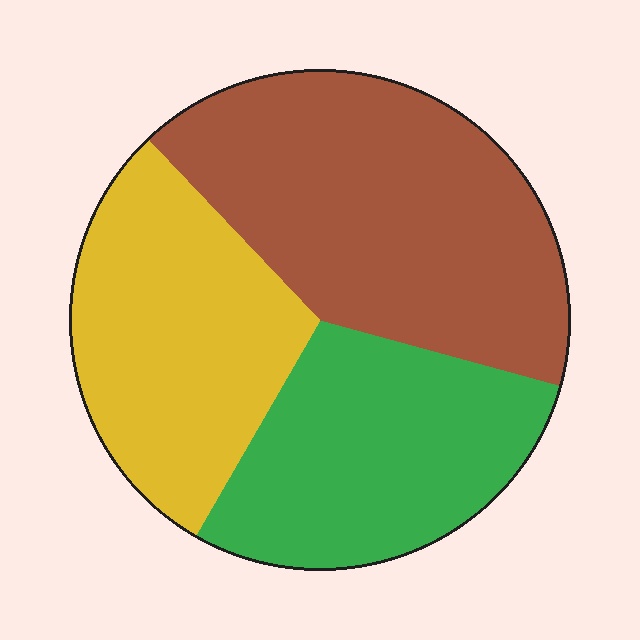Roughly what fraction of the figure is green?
Green takes up about one quarter (1/4) of the figure.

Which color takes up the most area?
Brown, at roughly 40%.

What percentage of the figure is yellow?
Yellow covers roughly 30% of the figure.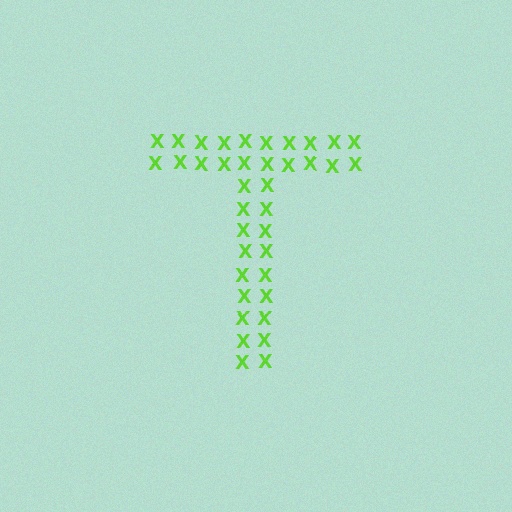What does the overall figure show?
The overall figure shows the letter T.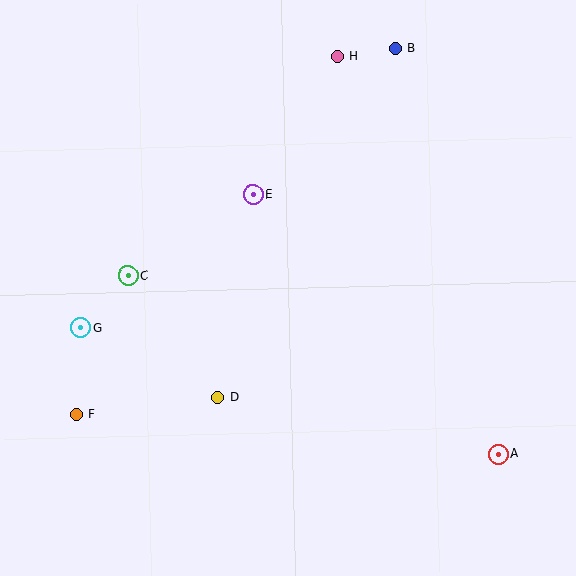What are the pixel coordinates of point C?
Point C is at (128, 276).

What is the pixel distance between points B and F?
The distance between B and F is 486 pixels.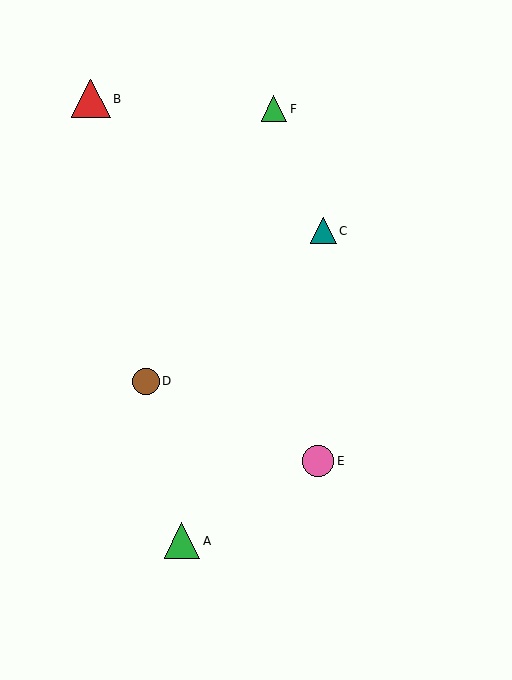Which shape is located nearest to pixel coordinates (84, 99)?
The red triangle (labeled B) at (91, 99) is nearest to that location.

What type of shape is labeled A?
Shape A is a green triangle.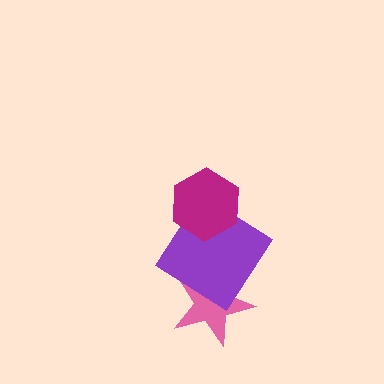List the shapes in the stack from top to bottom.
From top to bottom: the magenta hexagon, the purple diamond, the pink star.